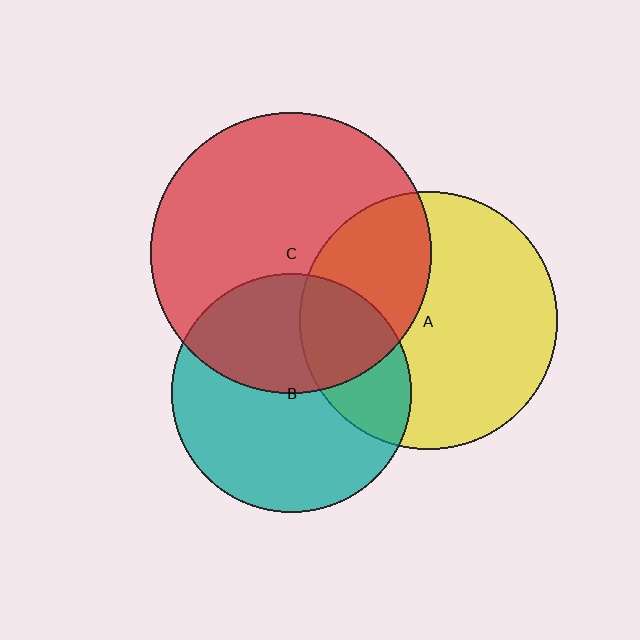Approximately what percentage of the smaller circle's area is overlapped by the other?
Approximately 40%.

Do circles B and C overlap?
Yes.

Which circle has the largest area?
Circle C (red).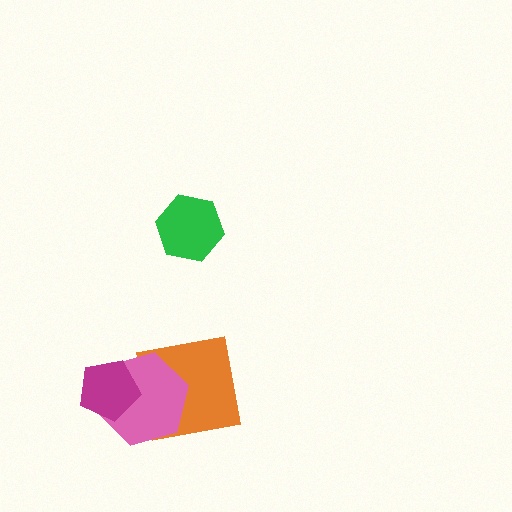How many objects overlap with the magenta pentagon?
1 object overlaps with the magenta pentagon.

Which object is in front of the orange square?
The pink hexagon is in front of the orange square.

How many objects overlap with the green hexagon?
0 objects overlap with the green hexagon.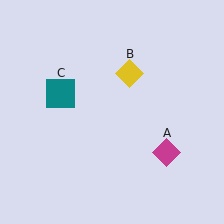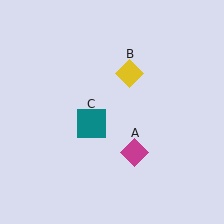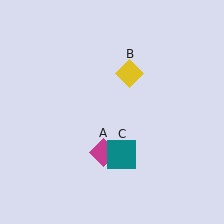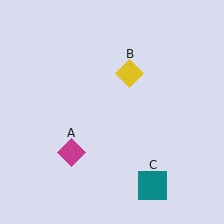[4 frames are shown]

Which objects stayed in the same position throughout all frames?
Yellow diamond (object B) remained stationary.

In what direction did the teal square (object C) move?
The teal square (object C) moved down and to the right.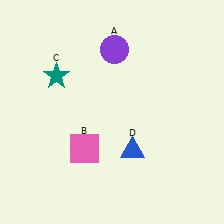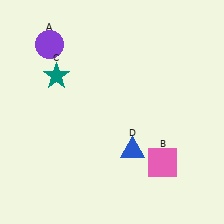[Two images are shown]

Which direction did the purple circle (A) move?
The purple circle (A) moved left.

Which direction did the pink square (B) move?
The pink square (B) moved right.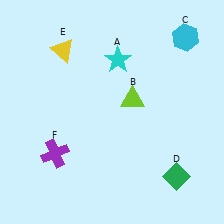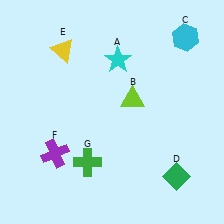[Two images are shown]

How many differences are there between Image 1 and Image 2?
There is 1 difference between the two images.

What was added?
A green cross (G) was added in Image 2.